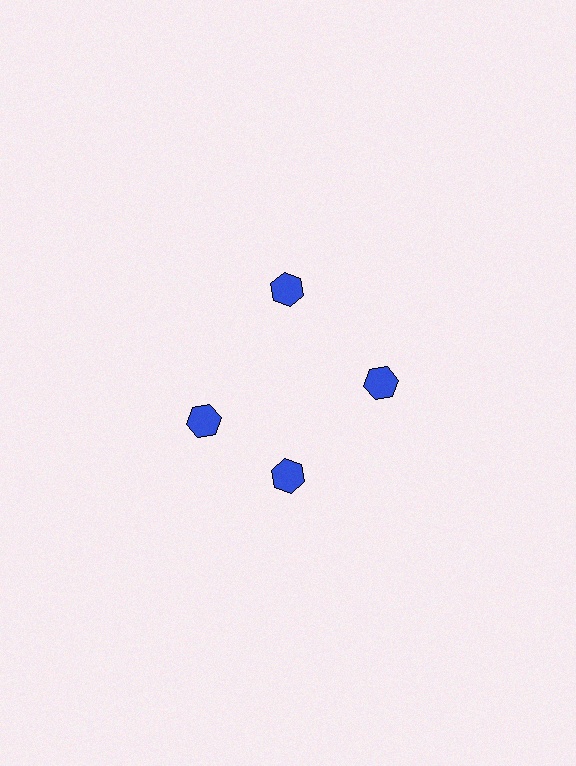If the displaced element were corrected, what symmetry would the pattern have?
It would have 4-fold rotational symmetry — the pattern would map onto itself every 90 degrees.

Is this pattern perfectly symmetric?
No. The 4 blue hexagons are arranged in a ring, but one element near the 9 o'clock position is rotated out of alignment along the ring, breaking the 4-fold rotational symmetry.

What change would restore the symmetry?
The symmetry would be restored by rotating it back into even spacing with its neighbors so that all 4 hexagons sit at equal angles and equal distance from the center.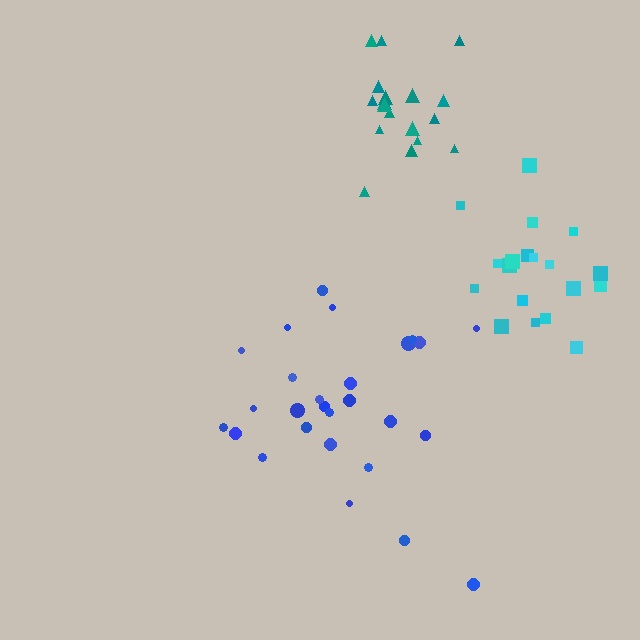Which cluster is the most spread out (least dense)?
Blue.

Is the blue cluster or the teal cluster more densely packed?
Teal.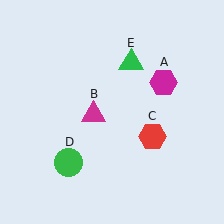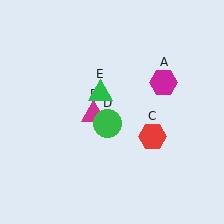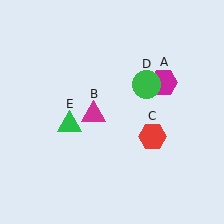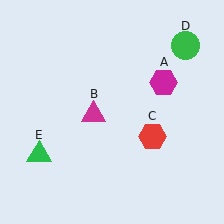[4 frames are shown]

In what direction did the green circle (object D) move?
The green circle (object D) moved up and to the right.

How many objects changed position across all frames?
2 objects changed position: green circle (object D), green triangle (object E).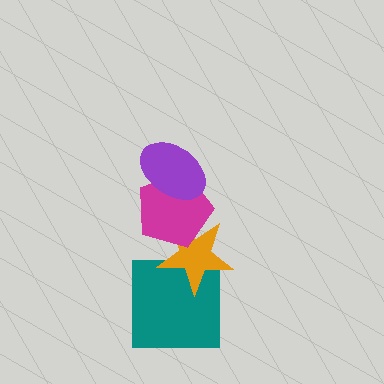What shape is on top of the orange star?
The magenta pentagon is on top of the orange star.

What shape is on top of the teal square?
The orange star is on top of the teal square.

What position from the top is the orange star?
The orange star is 3rd from the top.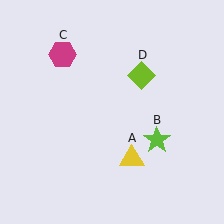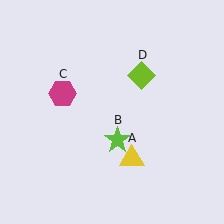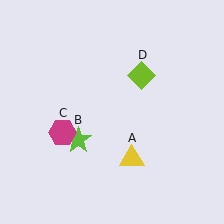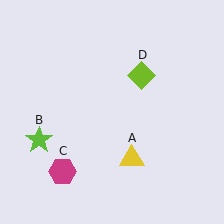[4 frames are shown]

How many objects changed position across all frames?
2 objects changed position: lime star (object B), magenta hexagon (object C).